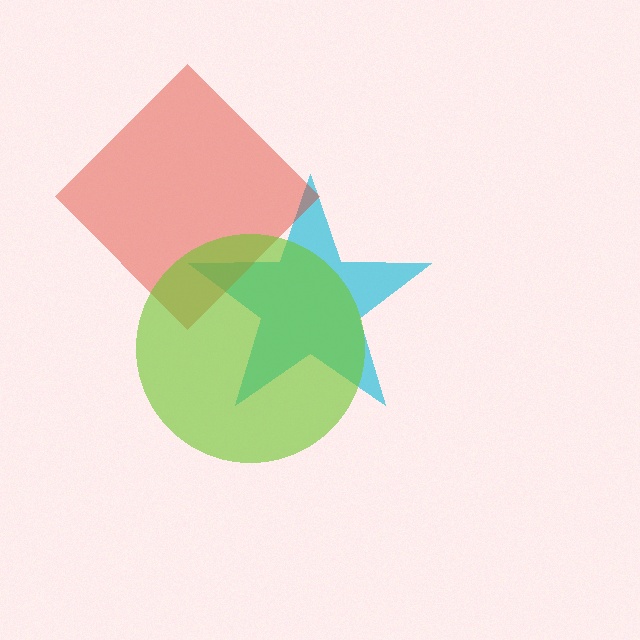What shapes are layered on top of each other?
The layered shapes are: a cyan star, a red diamond, a lime circle.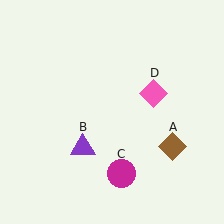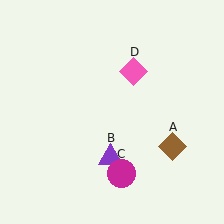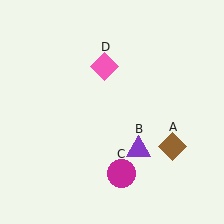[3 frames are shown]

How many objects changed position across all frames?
2 objects changed position: purple triangle (object B), pink diamond (object D).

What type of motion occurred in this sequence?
The purple triangle (object B), pink diamond (object D) rotated counterclockwise around the center of the scene.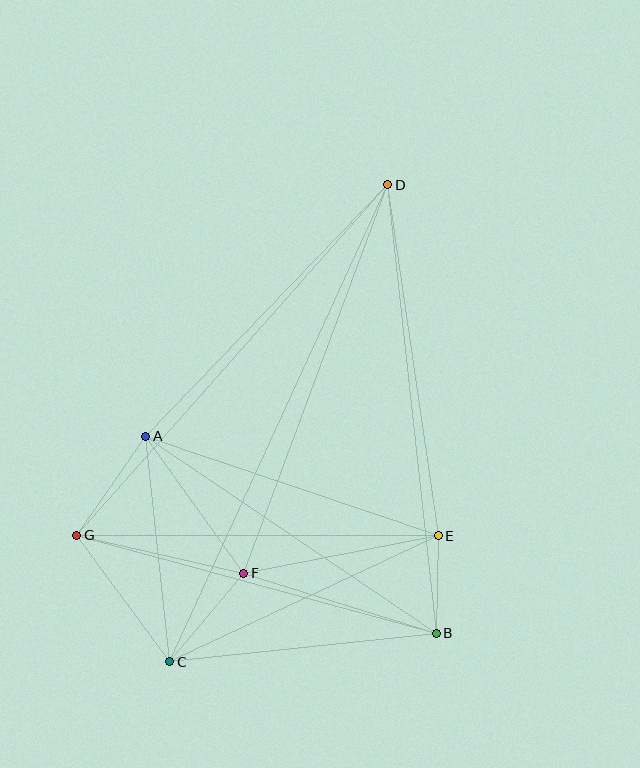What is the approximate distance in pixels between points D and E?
The distance between D and E is approximately 354 pixels.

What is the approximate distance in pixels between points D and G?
The distance between D and G is approximately 468 pixels.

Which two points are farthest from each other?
Points C and D are farthest from each other.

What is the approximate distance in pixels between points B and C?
The distance between B and C is approximately 268 pixels.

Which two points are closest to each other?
Points B and E are closest to each other.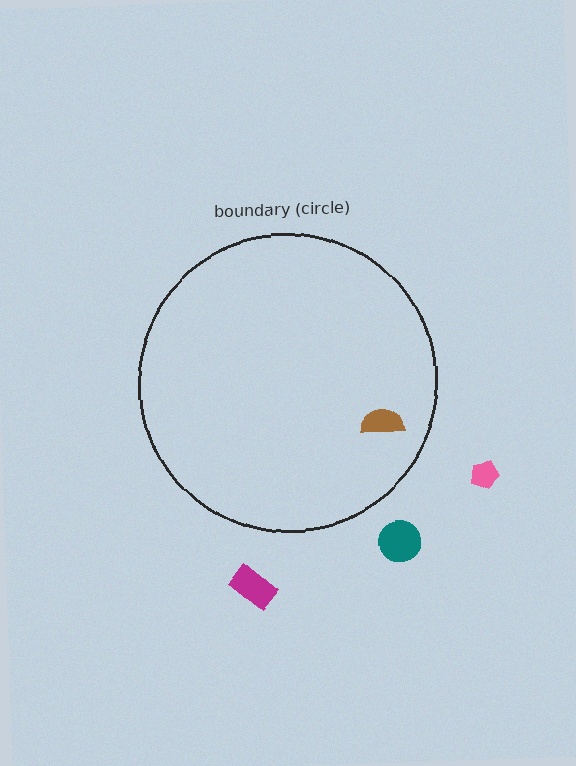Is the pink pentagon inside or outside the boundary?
Outside.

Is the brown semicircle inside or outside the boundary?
Inside.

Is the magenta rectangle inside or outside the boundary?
Outside.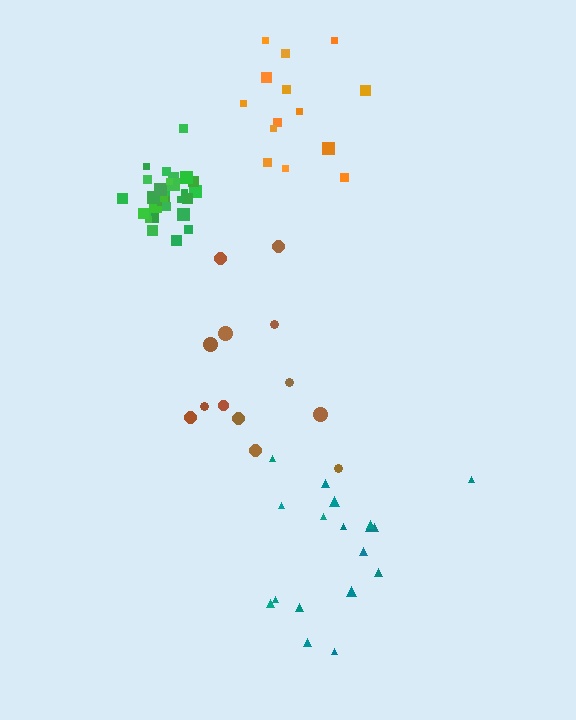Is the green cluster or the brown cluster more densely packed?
Green.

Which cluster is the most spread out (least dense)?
Brown.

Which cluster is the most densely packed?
Green.